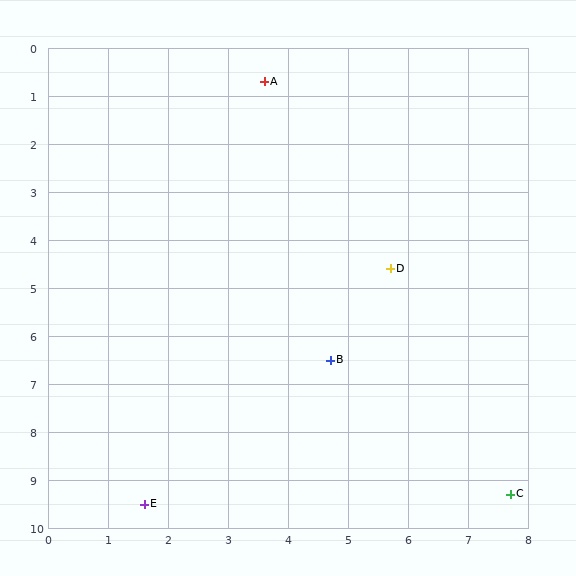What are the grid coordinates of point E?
Point E is at approximately (1.6, 9.5).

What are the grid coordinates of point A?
Point A is at approximately (3.6, 0.7).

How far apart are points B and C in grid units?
Points B and C are about 4.1 grid units apart.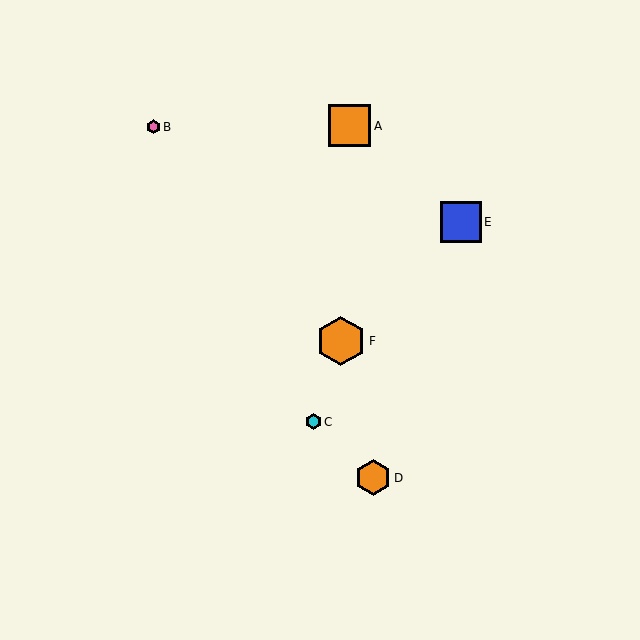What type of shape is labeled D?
Shape D is an orange hexagon.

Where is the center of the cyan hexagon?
The center of the cyan hexagon is at (313, 422).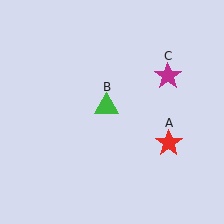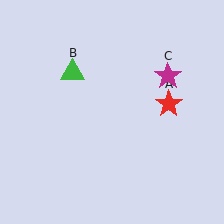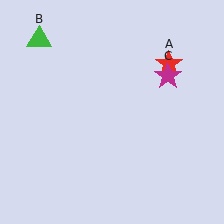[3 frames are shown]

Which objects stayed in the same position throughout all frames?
Magenta star (object C) remained stationary.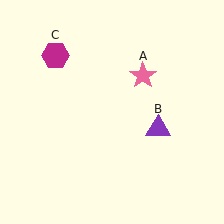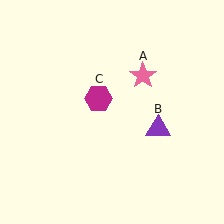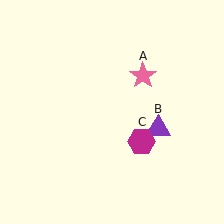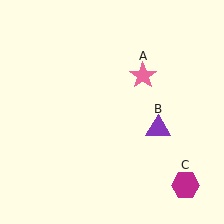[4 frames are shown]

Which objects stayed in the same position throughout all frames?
Pink star (object A) and purple triangle (object B) remained stationary.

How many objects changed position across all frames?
1 object changed position: magenta hexagon (object C).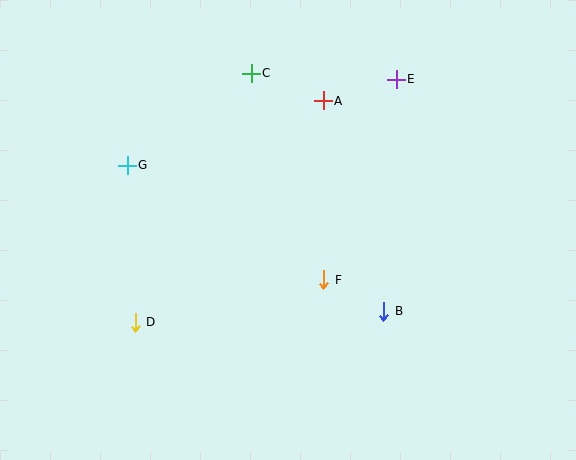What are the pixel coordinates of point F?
Point F is at (324, 280).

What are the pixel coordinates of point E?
Point E is at (396, 79).